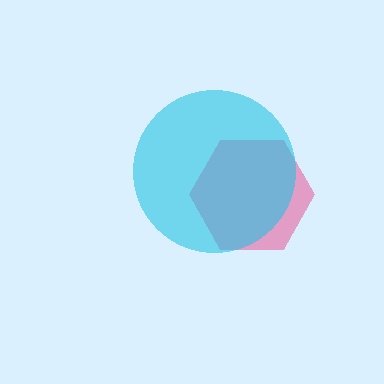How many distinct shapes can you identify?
There are 2 distinct shapes: a pink hexagon, a cyan circle.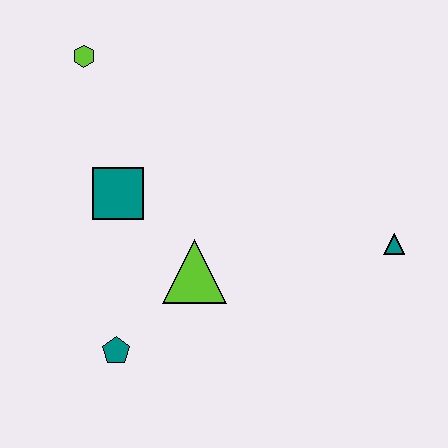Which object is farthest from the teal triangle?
The lime hexagon is farthest from the teal triangle.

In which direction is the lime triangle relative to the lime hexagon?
The lime triangle is below the lime hexagon.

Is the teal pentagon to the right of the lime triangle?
No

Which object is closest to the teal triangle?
The lime triangle is closest to the teal triangle.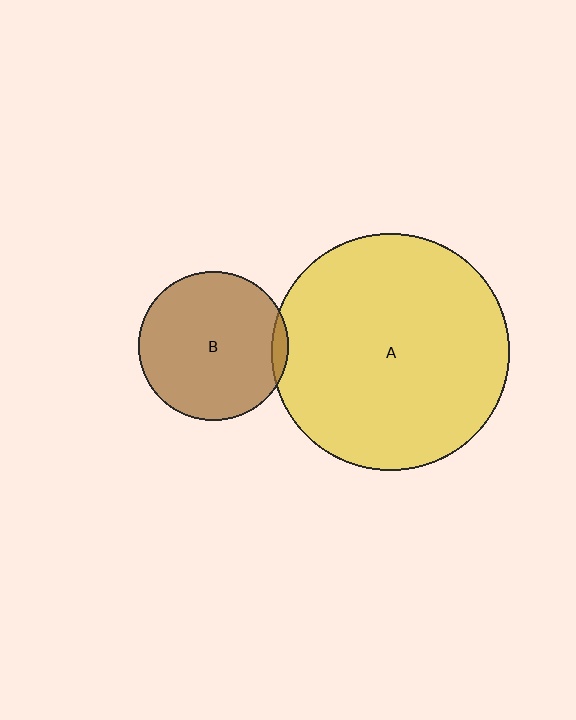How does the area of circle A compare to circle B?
Approximately 2.5 times.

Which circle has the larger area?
Circle A (yellow).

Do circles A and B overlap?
Yes.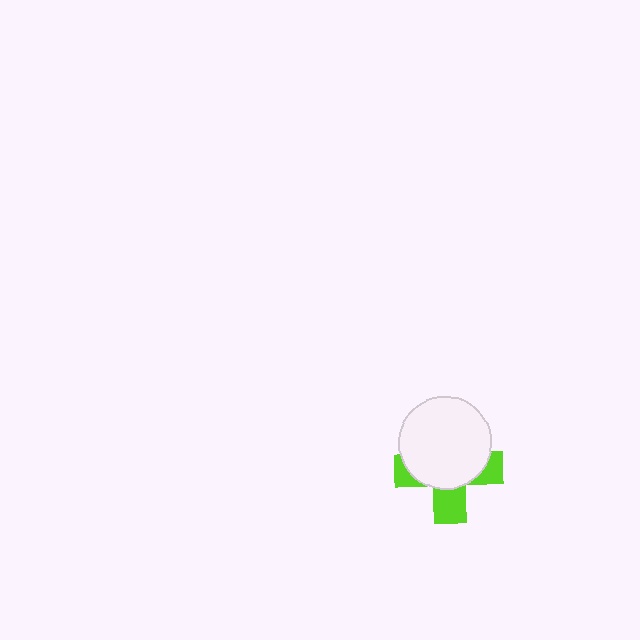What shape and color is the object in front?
The object in front is a white circle.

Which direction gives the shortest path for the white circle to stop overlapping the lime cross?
Moving up gives the shortest separation.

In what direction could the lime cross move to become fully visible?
The lime cross could move down. That would shift it out from behind the white circle entirely.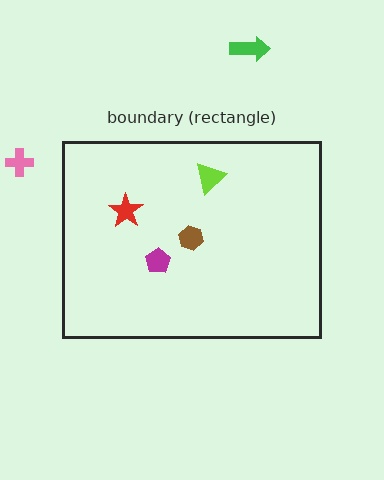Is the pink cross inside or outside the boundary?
Outside.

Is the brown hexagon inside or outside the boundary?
Inside.